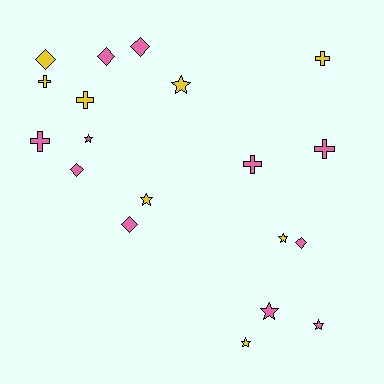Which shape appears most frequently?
Star, with 7 objects.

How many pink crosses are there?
There are 3 pink crosses.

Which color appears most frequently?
Pink, with 11 objects.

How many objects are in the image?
There are 19 objects.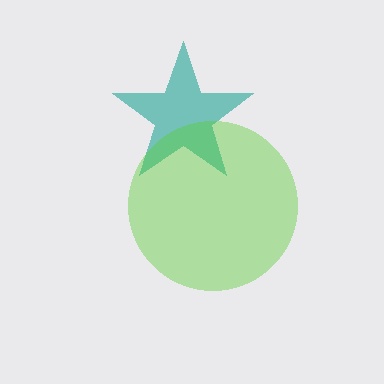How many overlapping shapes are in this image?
There are 2 overlapping shapes in the image.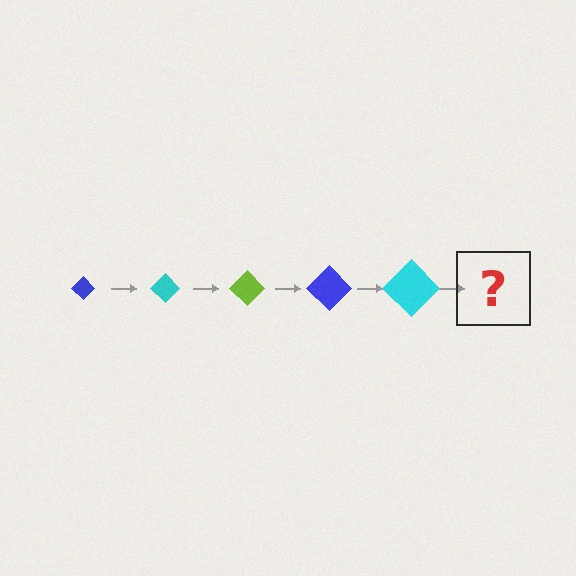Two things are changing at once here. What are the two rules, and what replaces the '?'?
The two rules are that the diamond grows larger each step and the color cycles through blue, cyan, and lime. The '?' should be a lime diamond, larger than the previous one.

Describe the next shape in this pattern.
It should be a lime diamond, larger than the previous one.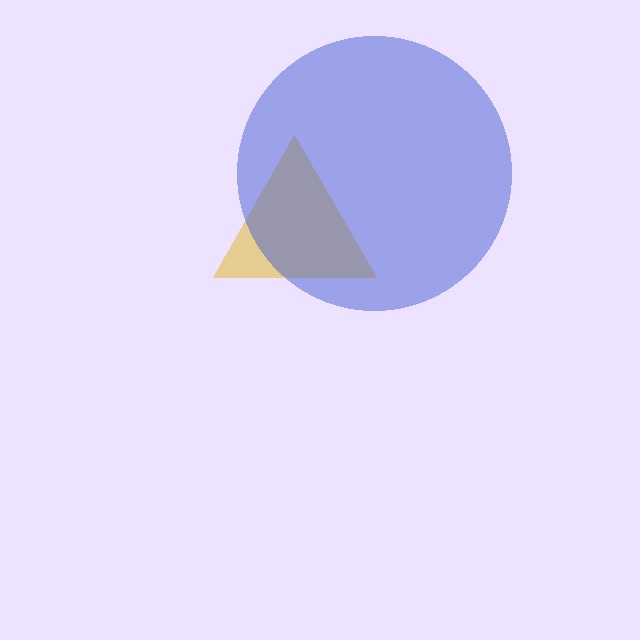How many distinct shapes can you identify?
There are 2 distinct shapes: a yellow triangle, a blue circle.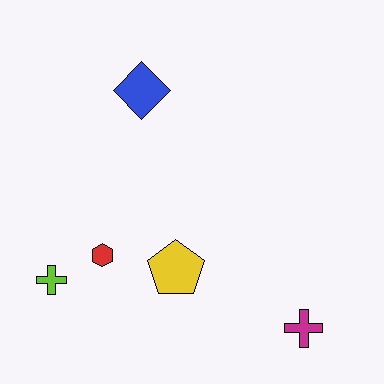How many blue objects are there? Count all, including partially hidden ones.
There is 1 blue object.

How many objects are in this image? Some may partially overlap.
There are 5 objects.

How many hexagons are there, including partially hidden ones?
There is 1 hexagon.